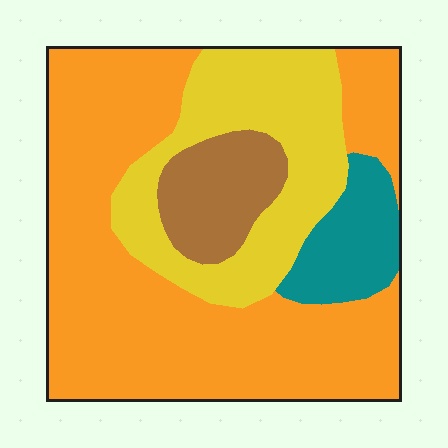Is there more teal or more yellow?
Yellow.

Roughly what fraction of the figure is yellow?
Yellow covers 25% of the figure.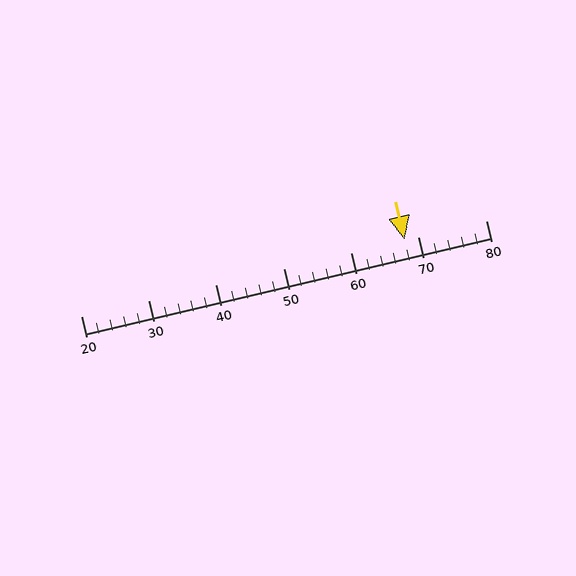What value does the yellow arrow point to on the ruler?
The yellow arrow points to approximately 68.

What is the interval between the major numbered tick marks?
The major tick marks are spaced 10 units apart.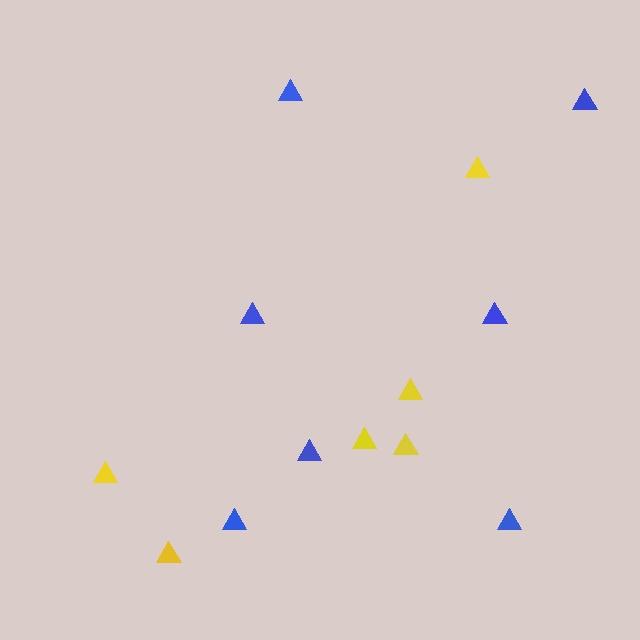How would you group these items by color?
There are 2 groups: one group of blue triangles (7) and one group of yellow triangles (6).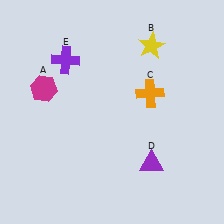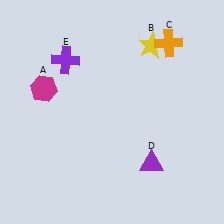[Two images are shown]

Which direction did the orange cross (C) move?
The orange cross (C) moved up.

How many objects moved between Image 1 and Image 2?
1 object moved between the two images.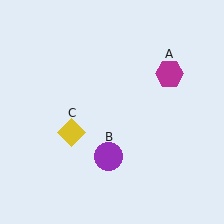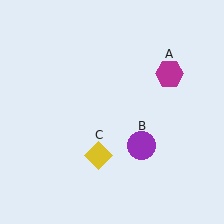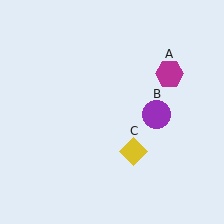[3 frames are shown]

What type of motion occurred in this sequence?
The purple circle (object B), yellow diamond (object C) rotated counterclockwise around the center of the scene.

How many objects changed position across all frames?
2 objects changed position: purple circle (object B), yellow diamond (object C).